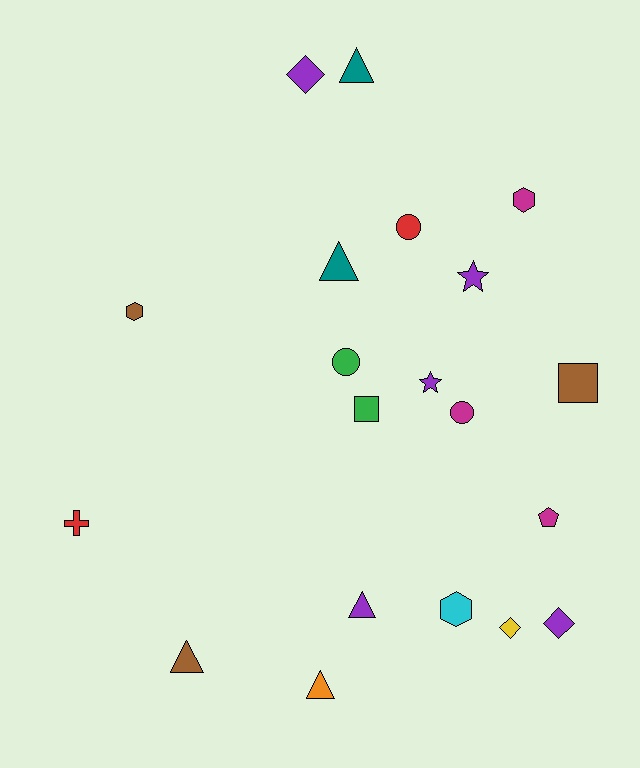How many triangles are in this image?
There are 5 triangles.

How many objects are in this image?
There are 20 objects.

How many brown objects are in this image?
There are 3 brown objects.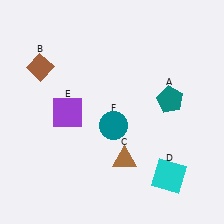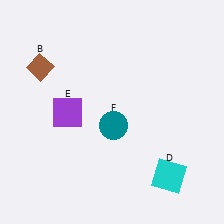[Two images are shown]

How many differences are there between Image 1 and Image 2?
There are 2 differences between the two images.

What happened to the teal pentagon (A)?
The teal pentagon (A) was removed in Image 2. It was in the top-right area of Image 1.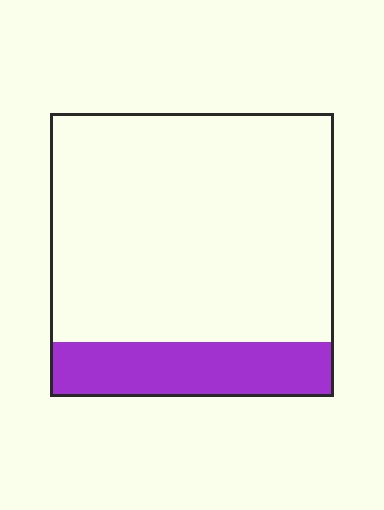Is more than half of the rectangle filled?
No.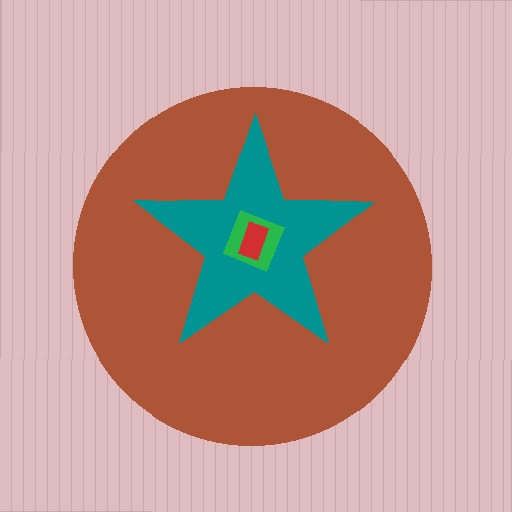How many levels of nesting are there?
4.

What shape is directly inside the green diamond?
The red rectangle.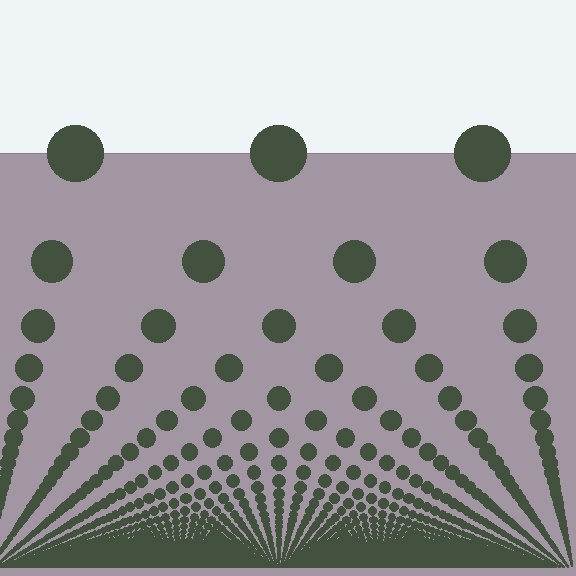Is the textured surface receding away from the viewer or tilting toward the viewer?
The surface appears to tilt toward the viewer. Texture elements get larger and sparser toward the top.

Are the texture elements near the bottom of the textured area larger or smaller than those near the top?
Smaller. The gradient is inverted — elements near the bottom are smaller and denser.